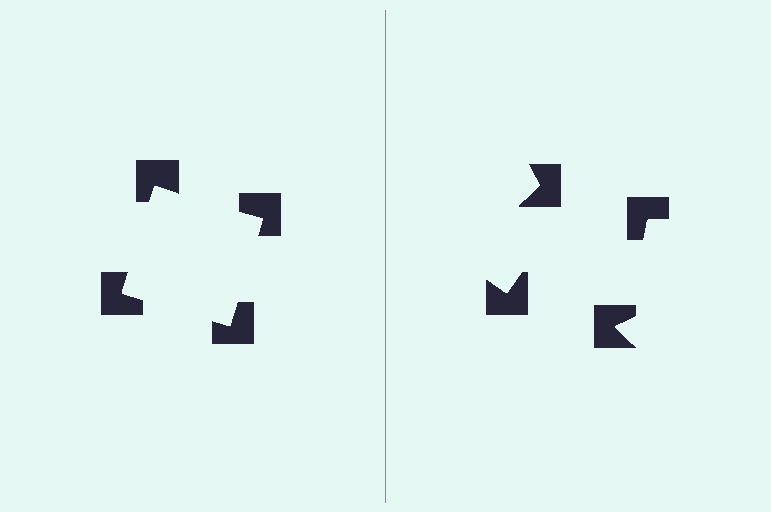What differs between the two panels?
The notched squares are positioned identically on both sides; only the wedge orientations differ. On the left they align to a square; on the right they are misaligned.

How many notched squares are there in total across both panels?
8 — 4 on each side.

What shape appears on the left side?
An illusory square.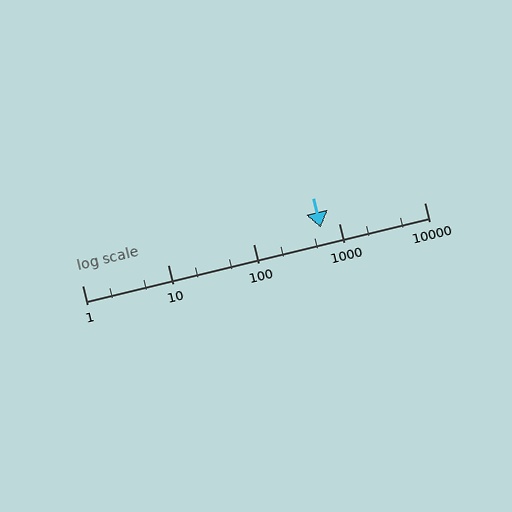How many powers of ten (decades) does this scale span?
The scale spans 4 decades, from 1 to 10000.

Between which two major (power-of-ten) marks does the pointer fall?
The pointer is between 100 and 1000.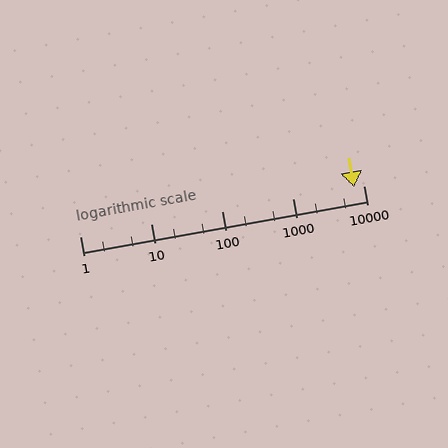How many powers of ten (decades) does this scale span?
The scale spans 4 decades, from 1 to 10000.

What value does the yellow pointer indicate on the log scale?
The pointer indicates approximately 7300.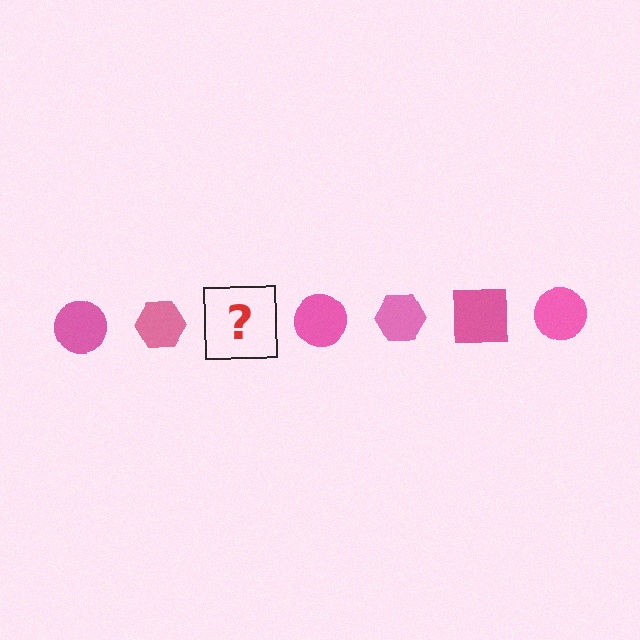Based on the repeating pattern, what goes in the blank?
The blank should be a pink square.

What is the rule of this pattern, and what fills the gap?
The rule is that the pattern cycles through circle, hexagon, square shapes in pink. The gap should be filled with a pink square.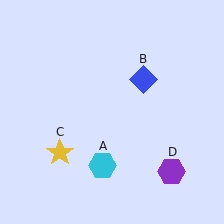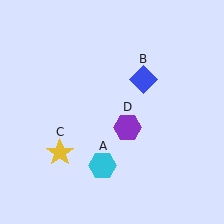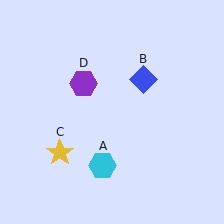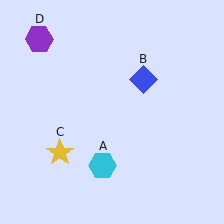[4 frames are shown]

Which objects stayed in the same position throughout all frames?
Cyan hexagon (object A) and blue diamond (object B) and yellow star (object C) remained stationary.